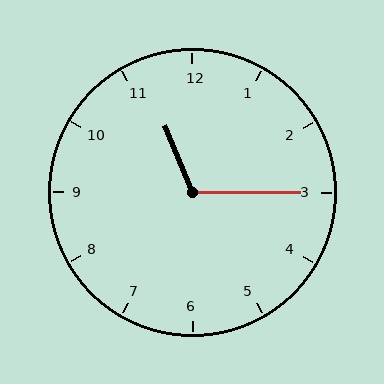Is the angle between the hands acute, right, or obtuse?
It is obtuse.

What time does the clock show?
11:15.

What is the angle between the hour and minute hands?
Approximately 112 degrees.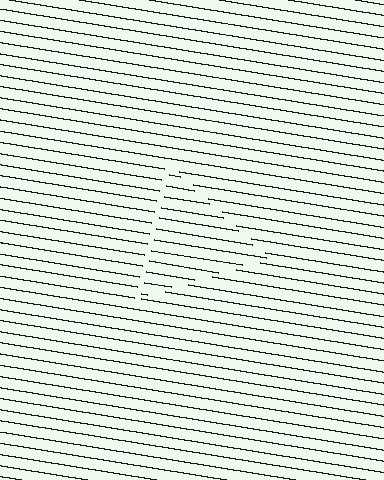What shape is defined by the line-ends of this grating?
An illusory triangle. The interior of the shape contains the same grating, shifted by half a period — the contour is defined by the phase discontinuity where line-ends from the inner and outer gratings abut.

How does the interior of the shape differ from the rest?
The interior of the shape contains the same grating, shifted by half a period — the contour is defined by the phase discontinuity where line-ends from the inner and outer gratings abut.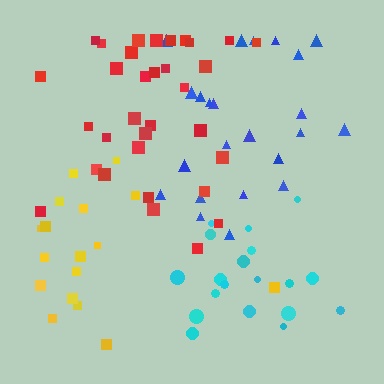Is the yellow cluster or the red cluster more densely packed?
Red.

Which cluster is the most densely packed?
Cyan.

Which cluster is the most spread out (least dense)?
Blue.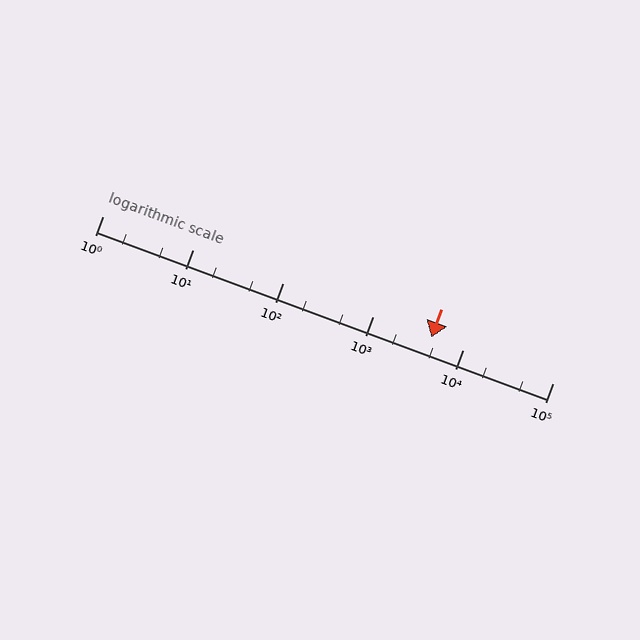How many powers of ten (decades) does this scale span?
The scale spans 5 decades, from 1 to 100000.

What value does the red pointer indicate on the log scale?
The pointer indicates approximately 4500.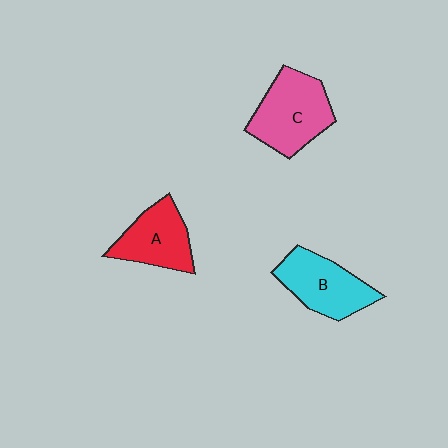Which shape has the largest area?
Shape C (pink).